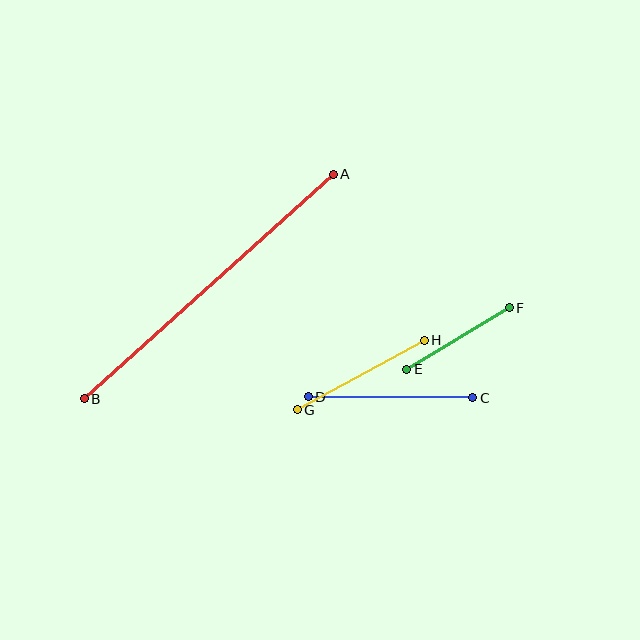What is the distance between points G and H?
The distance is approximately 145 pixels.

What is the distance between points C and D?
The distance is approximately 164 pixels.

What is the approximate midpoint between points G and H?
The midpoint is at approximately (361, 375) pixels.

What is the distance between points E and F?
The distance is approximately 120 pixels.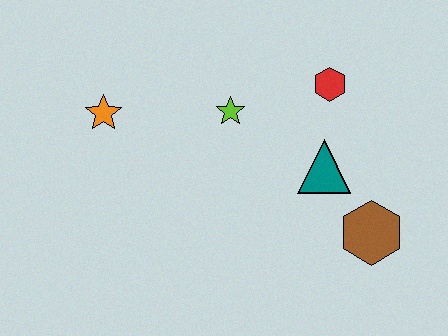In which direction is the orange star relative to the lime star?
The orange star is to the left of the lime star.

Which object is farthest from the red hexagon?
The orange star is farthest from the red hexagon.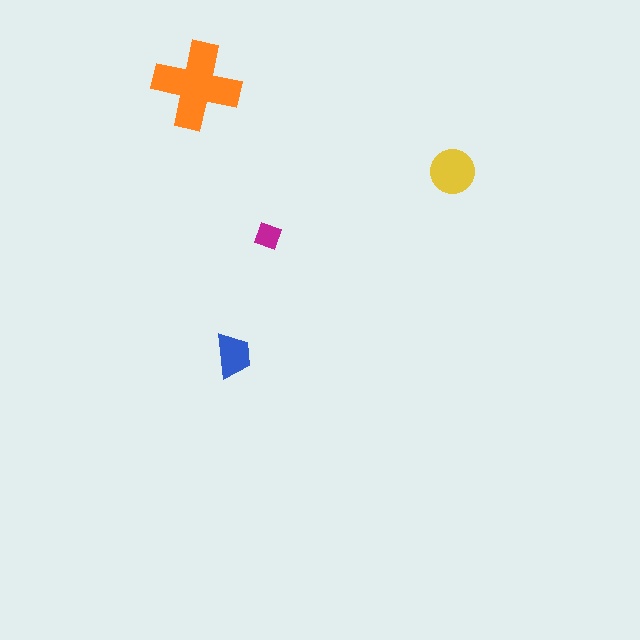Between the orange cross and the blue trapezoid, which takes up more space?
The orange cross.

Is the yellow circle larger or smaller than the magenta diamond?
Larger.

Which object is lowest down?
The blue trapezoid is bottommost.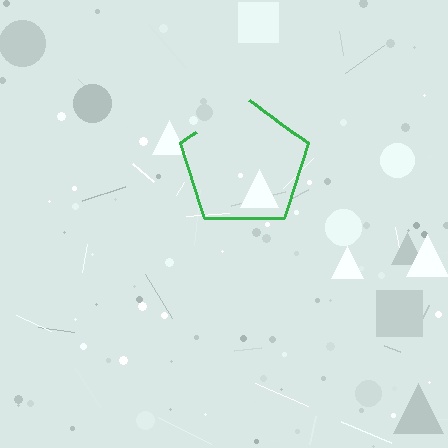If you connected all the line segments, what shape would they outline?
They would outline a pentagon.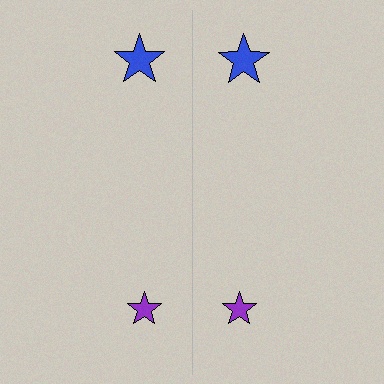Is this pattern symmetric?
Yes, this pattern has bilateral (reflection) symmetry.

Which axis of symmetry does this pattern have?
The pattern has a vertical axis of symmetry running through the center of the image.